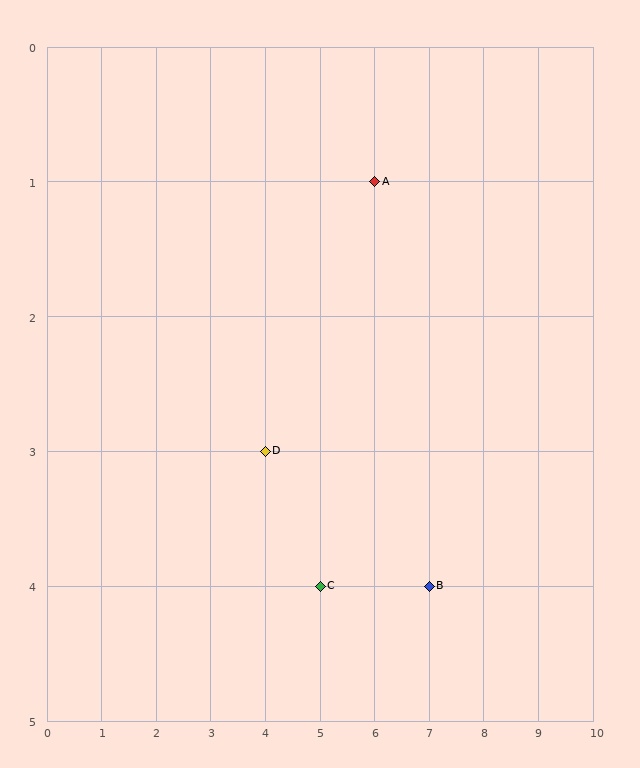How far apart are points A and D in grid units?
Points A and D are 2 columns and 2 rows apart (about 2.8 grid units diagonally).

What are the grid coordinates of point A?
Point A is at grid coordinates (6, 1).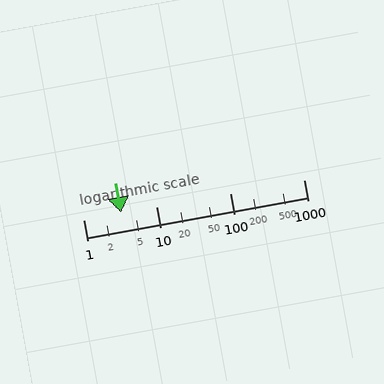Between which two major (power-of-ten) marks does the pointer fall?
The pointer is between 1 and 10.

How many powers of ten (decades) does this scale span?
The scale spans 3 decades, from 1 to 1000.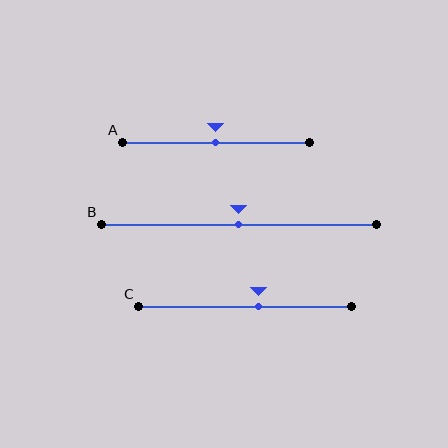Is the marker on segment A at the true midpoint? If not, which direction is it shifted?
Yes, the marker on segment A is at the true midpoint.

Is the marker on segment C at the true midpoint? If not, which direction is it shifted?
No, the marker on segment C is shifted to the right by about 6% of the segment length.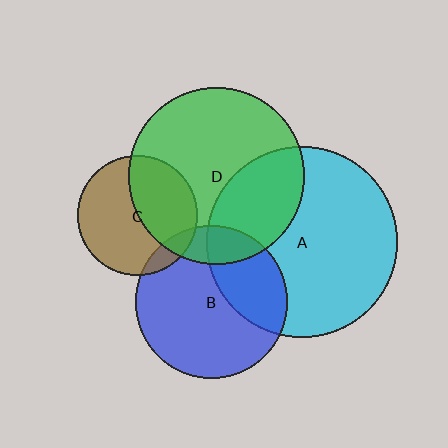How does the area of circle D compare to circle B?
Approximately 1.3 times.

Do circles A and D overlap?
Yes.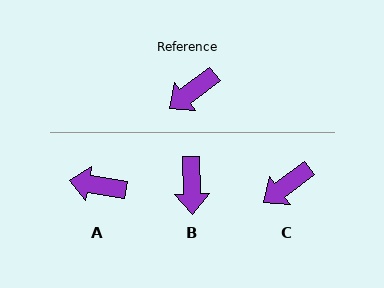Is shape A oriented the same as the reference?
No, it is off by about 47 degrees.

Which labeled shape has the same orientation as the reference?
C.